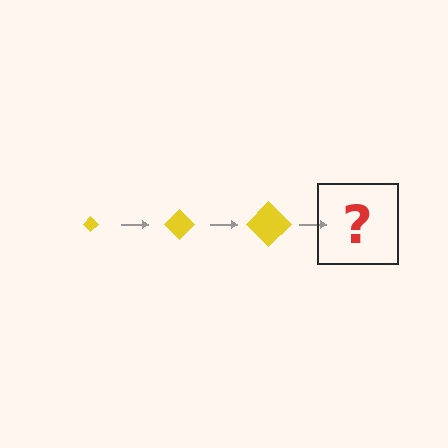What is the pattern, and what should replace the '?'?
The pattern is that the diamond gets progressively larger each step. The '?' should be a yellow diamond, larger than the previous one.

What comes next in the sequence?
The next element should be a yellow diamond, larger than the previous one.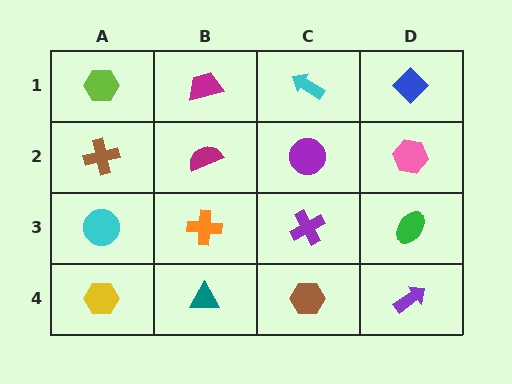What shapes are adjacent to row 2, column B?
A magenta trapezoid (row 1, column B), an orange cross (row 3, column B), a brown cross (row 2, column A), a purple circle (row 2, column C).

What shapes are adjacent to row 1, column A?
A brown cross (row 2, column A), a magenta trapezoid (row 1, column B).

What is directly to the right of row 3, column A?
An orange cross.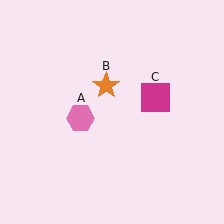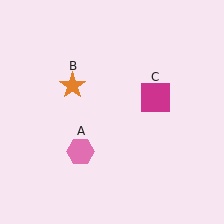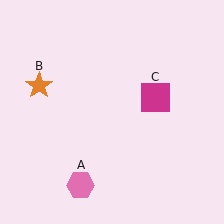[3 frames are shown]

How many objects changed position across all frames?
2 objects changed position: pink hexagon (object A), orange star (object B).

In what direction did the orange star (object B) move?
The orange star (object B) moved left.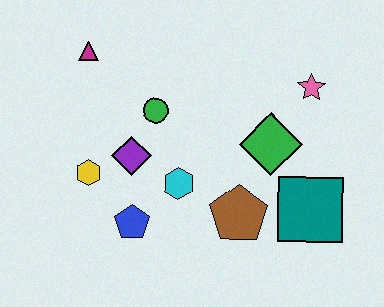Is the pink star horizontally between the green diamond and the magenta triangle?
No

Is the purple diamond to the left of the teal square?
Yes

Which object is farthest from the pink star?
The yellow hexagon is farthest from the pink star.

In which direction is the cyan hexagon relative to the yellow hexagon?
The cyan hexagon is to the right of the yellow hexagon.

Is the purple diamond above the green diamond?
No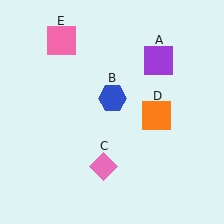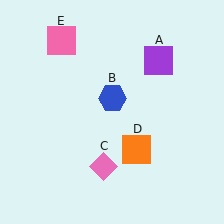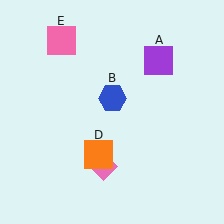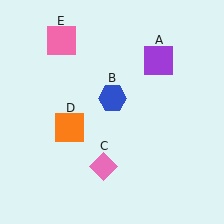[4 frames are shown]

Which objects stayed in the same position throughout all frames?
Purple square (object A) and blue hexagon (object B) and pink diamond (object C) and pink square (object E) remained stationary.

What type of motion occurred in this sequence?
The orange square (object D) rotated clockwise around the center of the scene.